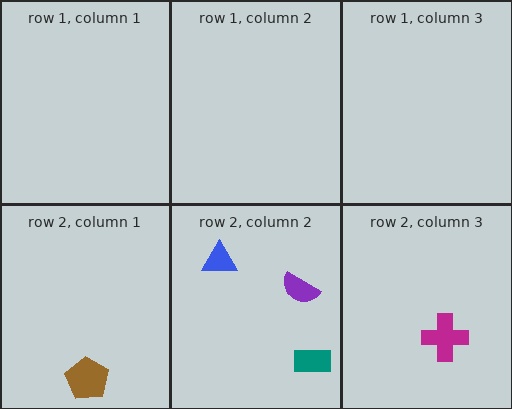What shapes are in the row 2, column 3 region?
The magenta cross.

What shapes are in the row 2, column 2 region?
The blue triangle, the purple semicircle, the teal rectangle.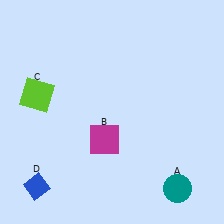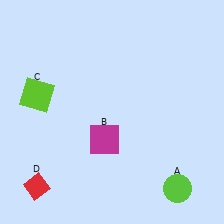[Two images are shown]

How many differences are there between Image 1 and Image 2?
There are 2 differences between the two images.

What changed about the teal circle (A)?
In Image 1, A is teal. In Image 2, it changed to lime.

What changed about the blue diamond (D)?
In Image 1, D is blue. In Image 2, it changed to red.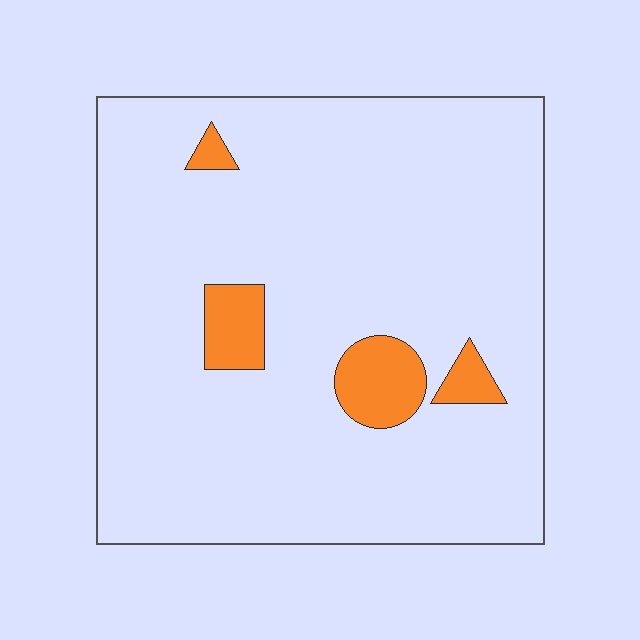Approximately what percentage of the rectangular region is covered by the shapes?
Approximately 10%.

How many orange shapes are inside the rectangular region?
4.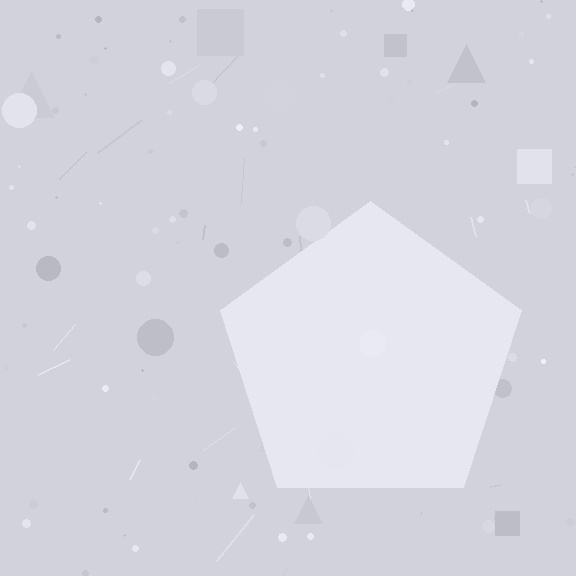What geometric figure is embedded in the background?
A pentagon is embedded in the background.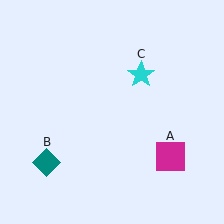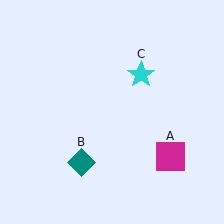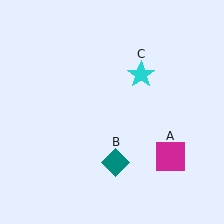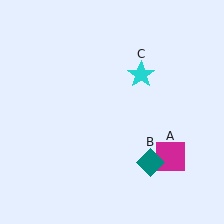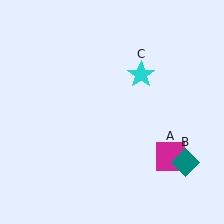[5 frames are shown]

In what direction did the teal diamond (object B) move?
The teal diamond (object B) moved right.